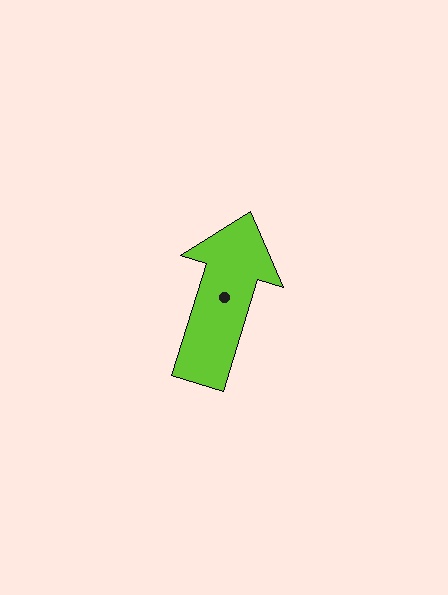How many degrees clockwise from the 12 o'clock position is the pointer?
Approximately 17 degrees.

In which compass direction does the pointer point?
North.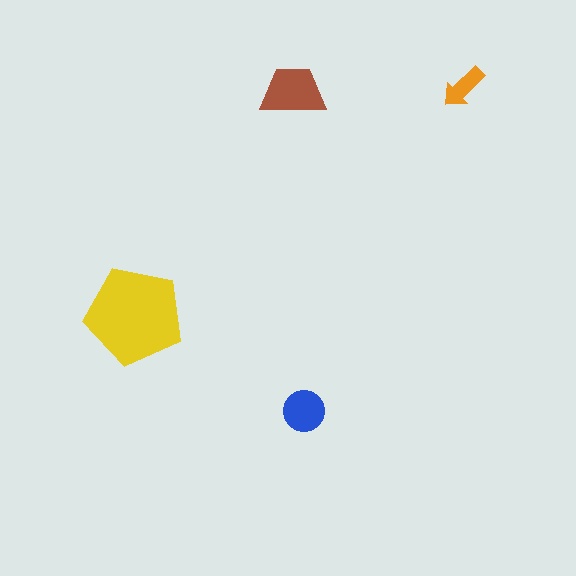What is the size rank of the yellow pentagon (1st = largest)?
1st.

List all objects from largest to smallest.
The yellow pentagon, the brown trapezoid, the blue circle, the orange arrow.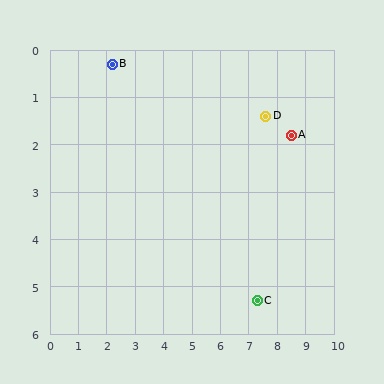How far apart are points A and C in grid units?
Points A and C are about 3.7 grid units apart.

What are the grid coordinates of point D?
Point D is at approximately (7.6, 1.4).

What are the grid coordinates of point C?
Point C is at approximately (7.3, 5.3).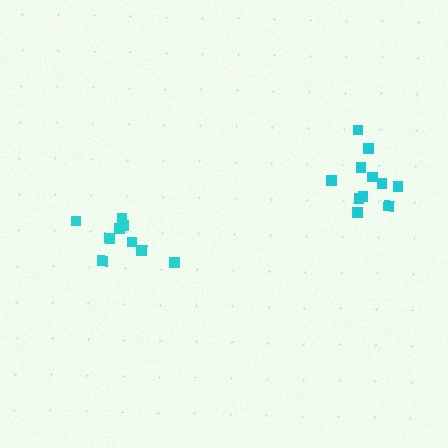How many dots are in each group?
Group 1: 9 dots, Group 2: 12 dots (21 total).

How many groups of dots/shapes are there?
There are 2 groups.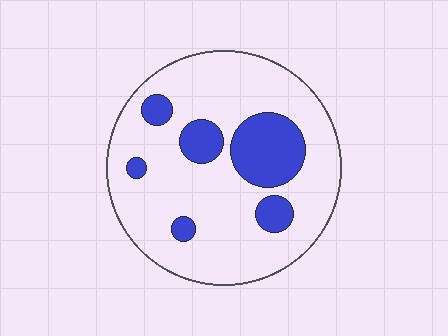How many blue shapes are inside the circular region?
6.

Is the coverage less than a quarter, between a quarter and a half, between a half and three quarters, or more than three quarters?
Less than a quarter.